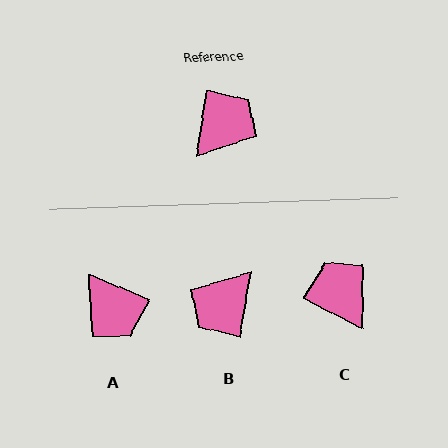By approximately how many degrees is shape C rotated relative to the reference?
Approximately 72 degrees counter-clockwise.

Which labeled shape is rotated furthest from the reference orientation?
B, about 179 degrees away.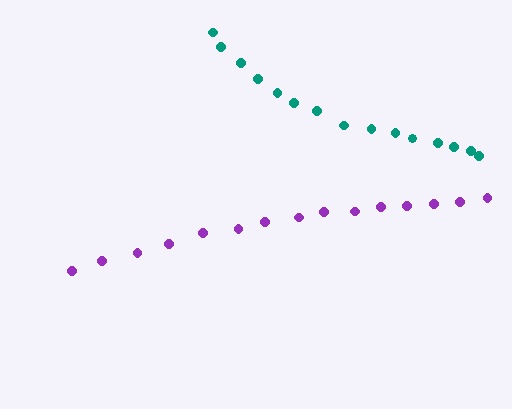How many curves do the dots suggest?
There are 2 distinct paths.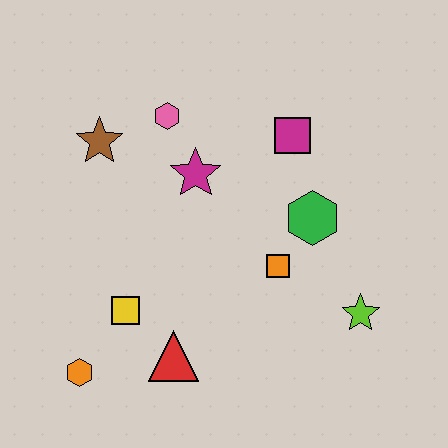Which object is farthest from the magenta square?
The orange hexagon is farthest from the magenta square.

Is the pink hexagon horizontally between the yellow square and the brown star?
No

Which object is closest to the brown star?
The pink hexagon is closest to the brown star.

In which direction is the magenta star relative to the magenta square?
The magenta star is to the left of the magenta square.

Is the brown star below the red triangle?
No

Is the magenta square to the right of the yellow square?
Yes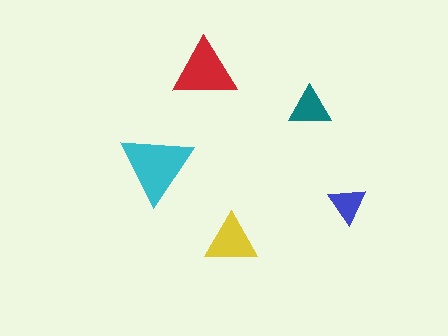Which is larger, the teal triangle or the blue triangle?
The teal one.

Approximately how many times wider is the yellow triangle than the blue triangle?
About 1.5 times wider.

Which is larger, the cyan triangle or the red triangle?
The cyan one.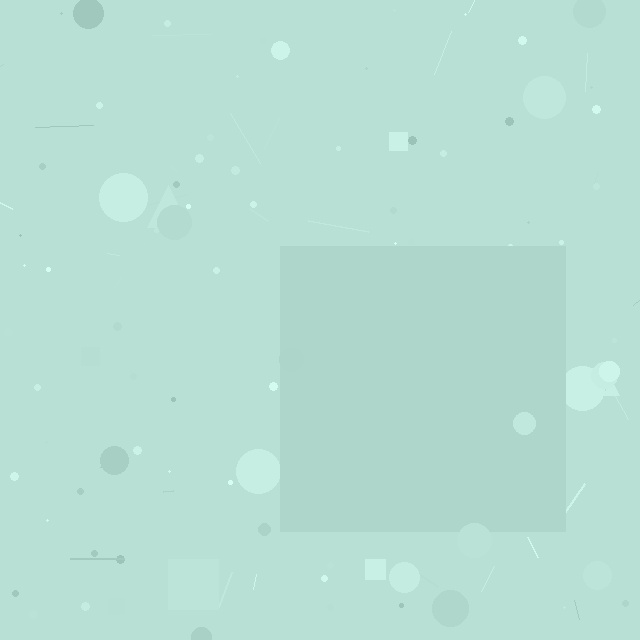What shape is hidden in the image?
A square is hidden in the image.